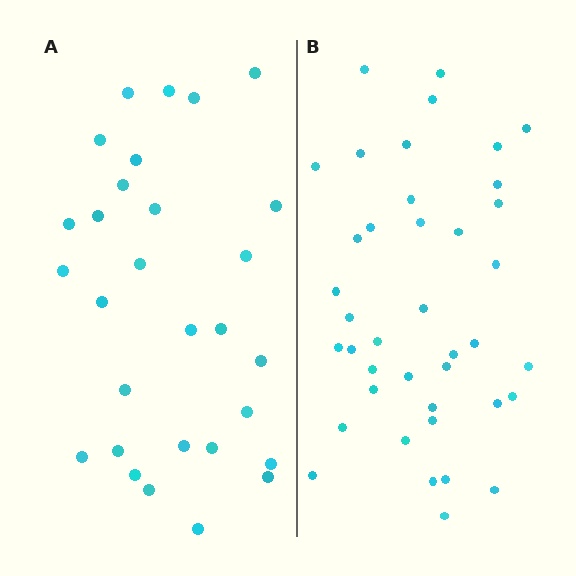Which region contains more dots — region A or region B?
Region B (the right region) has more dots.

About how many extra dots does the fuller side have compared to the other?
Region B has roughly 12 or so more dots than region A.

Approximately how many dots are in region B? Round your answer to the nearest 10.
About 40 dots.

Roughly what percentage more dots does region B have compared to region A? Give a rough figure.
About 40% more.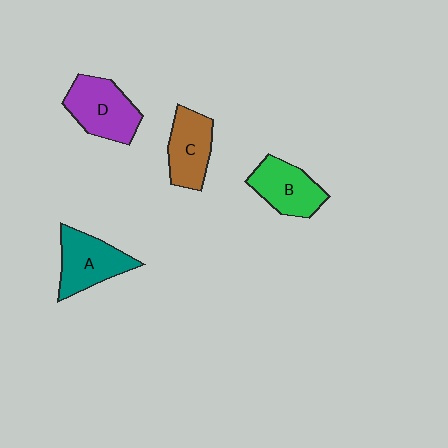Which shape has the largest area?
Shape D (purple).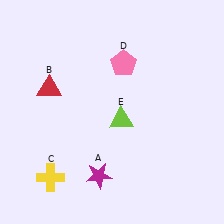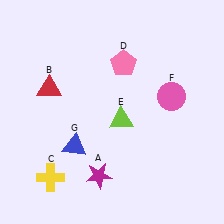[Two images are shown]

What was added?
A pink circle (F), a blue triangle (G) were added in Image 2.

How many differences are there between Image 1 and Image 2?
There are 2 differences between the two images.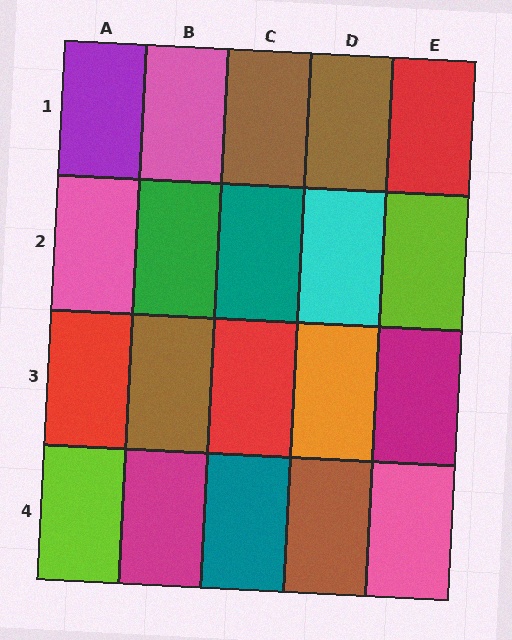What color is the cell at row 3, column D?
Orange.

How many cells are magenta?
2 cells are magenta.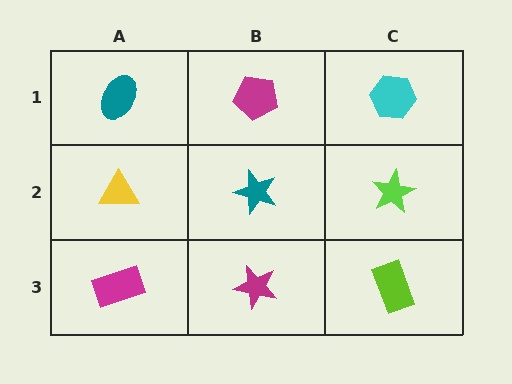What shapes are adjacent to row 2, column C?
A cyan hexagon (row 1, column C), a lime rectangle (row 3, column C), a teal star (row 2, column B).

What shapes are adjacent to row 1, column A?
A yellow triangle (row 2, column A), a magenta pentagon (row 1, column B).